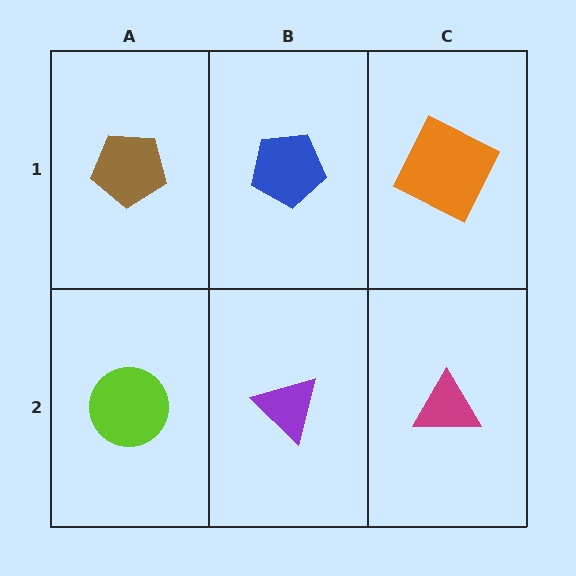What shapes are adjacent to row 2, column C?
An orange square (row 1, column C), a purple triangle (row 2, column B).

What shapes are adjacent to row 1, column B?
A purple triangle (row 2, column B), a brown pentagon (row 1, column A), an orange square (row 1, column C).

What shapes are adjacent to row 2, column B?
A blue pentagon (row 1, column B), a lime circle (row 2, column A), a magenta triangle (row 2, column C).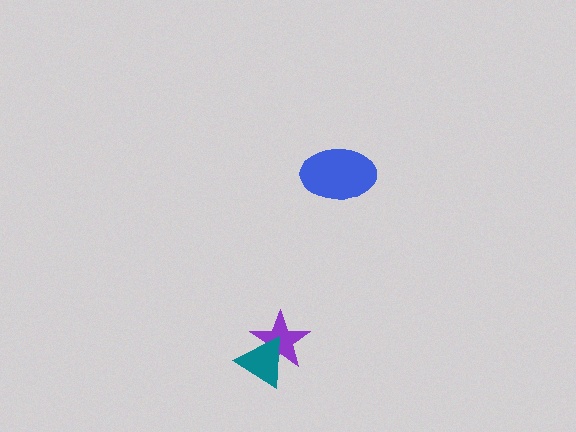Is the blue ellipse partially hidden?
No, no other shape covers it.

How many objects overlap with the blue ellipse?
0 objects overlap with the blue ellipse.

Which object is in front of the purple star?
The teal triangle is in front of the purple star.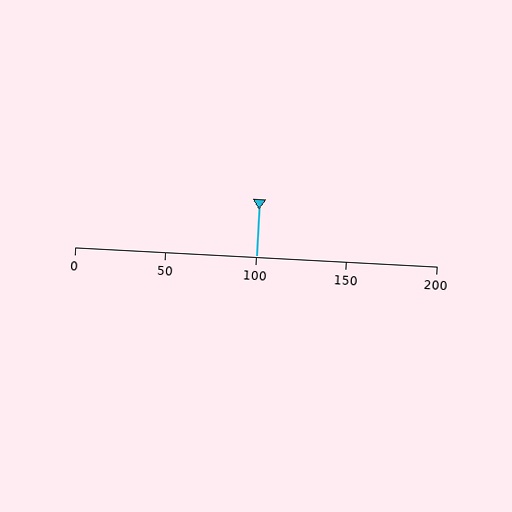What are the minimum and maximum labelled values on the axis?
The axis runs from 0 to 200.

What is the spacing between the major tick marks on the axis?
The major ticks are spaced 50 apart.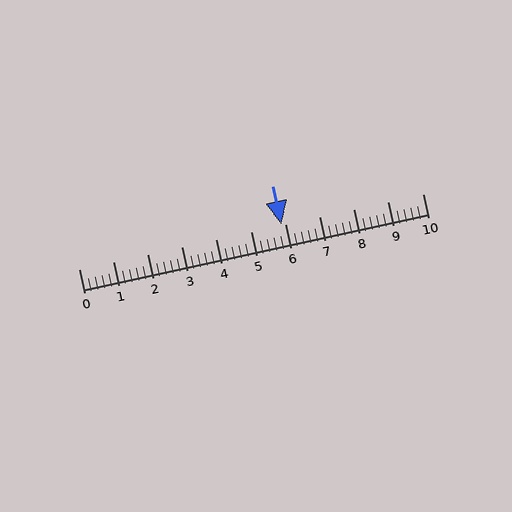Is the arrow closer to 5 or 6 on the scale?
The arrow is closer to 6.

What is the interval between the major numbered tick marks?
The major tick marks are spaced 1 units apart.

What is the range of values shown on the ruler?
The ruler shows values from 0 to 10.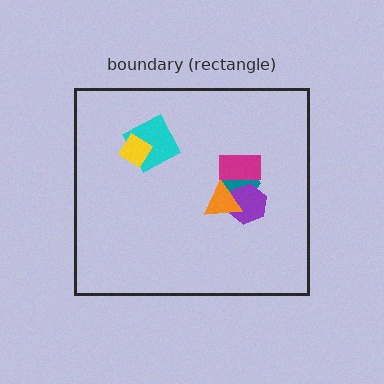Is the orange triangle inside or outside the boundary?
Inside.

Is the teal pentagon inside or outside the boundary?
Inside.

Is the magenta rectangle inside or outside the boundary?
Inside.